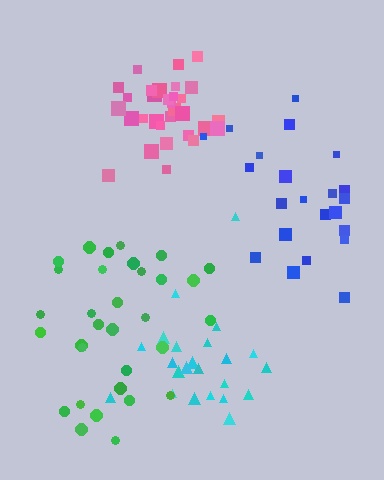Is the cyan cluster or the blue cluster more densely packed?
Cyan.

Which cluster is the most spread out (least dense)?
Green.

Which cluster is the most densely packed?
Pink.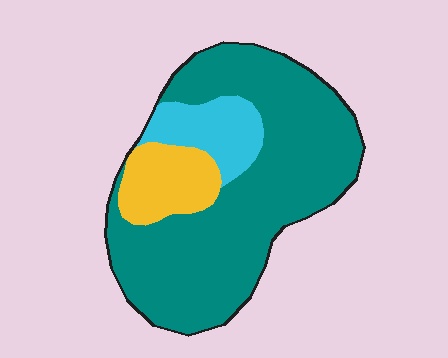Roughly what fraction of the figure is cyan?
Cyan takes up about one eighth (1/8) of the figure.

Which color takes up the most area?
Teal, at roughly 75%.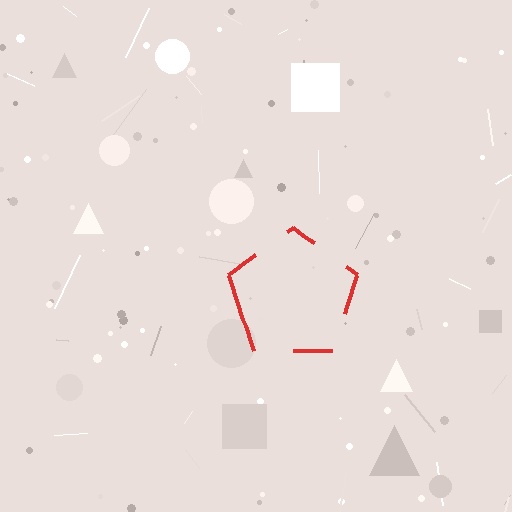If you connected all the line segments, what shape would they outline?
They would outline a pentagon.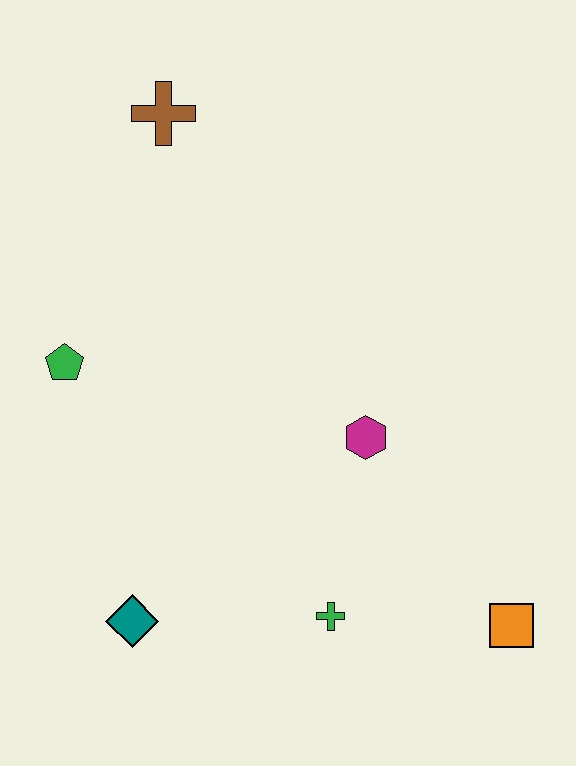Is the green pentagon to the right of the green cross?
No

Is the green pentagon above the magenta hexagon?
Yes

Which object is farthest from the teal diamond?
The brown cross is farthest from the teal diamond.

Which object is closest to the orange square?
The green cross is closest to the orange square.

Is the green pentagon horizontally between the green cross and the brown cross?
No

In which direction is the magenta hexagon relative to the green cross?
The magenta hexagon is above the green cross.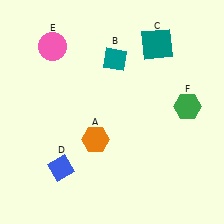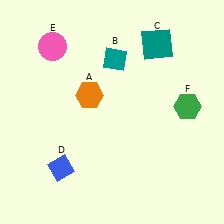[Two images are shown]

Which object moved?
The orange hexagon (A) moved up.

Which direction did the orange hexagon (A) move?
The orange hexagon (A) moved up.